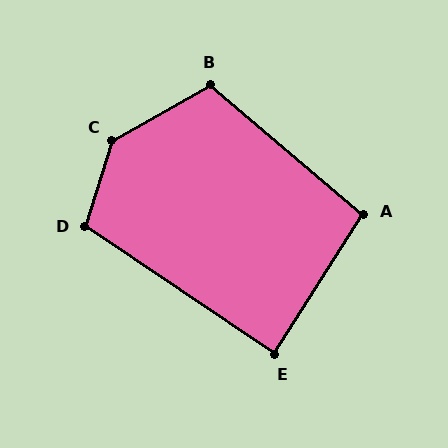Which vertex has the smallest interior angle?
E, at approximately 88 degrees.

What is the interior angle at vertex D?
Approximately 106 degrees (obtuse).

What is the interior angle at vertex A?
Approximately 98 degrees (obtuse).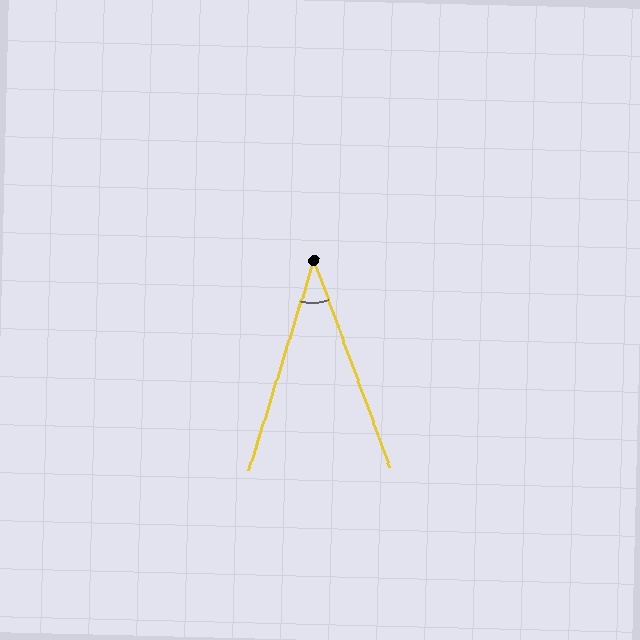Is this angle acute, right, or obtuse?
It is acute.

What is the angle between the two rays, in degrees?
Approximately 37 degrees.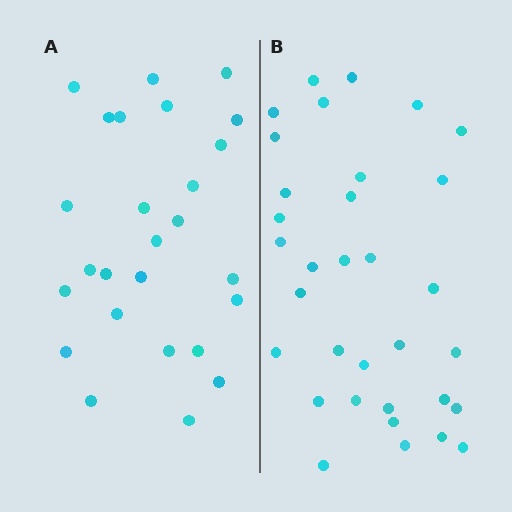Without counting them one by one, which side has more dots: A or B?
Region B (the right region) has more dots.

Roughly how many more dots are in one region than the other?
Region B has roughly 8 or so more dots than region A.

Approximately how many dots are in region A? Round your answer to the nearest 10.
About 30 dots. (The exact count is 26, which rounds to 30.)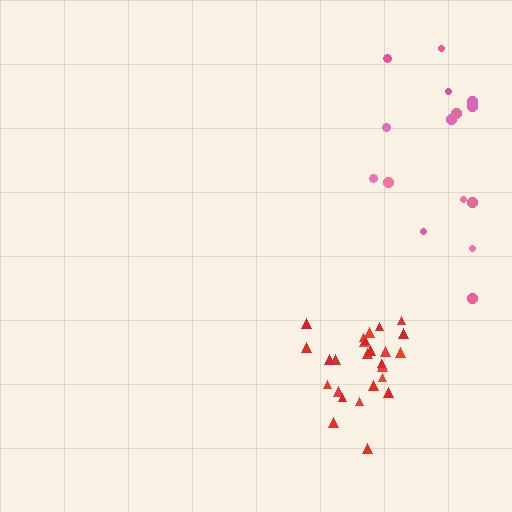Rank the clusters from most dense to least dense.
red, pink.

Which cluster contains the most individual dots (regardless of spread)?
Red (28).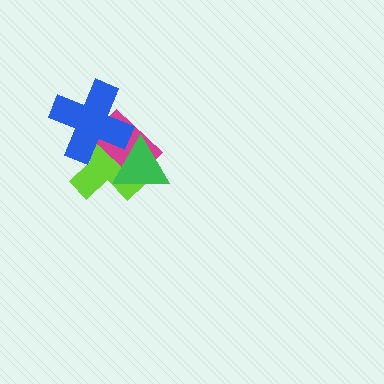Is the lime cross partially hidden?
Yes, it is partially covered by another shape.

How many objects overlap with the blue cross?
2 objects overlap with the blue cross.